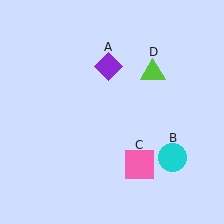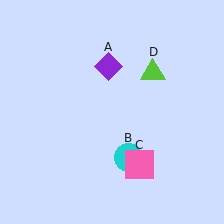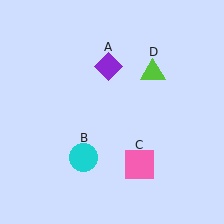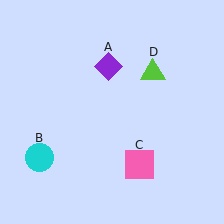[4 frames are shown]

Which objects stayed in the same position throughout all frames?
Purple diamond (object A) and pink square (object C) and lime triangle (object D) remained stationary.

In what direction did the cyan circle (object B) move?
The cyan circle (object B) moved left.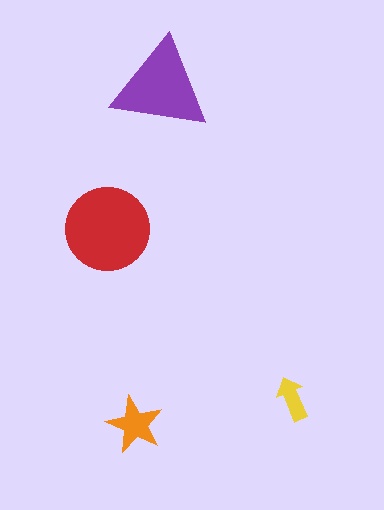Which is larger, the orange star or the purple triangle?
The purple triangle.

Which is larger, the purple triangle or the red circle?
The red circle.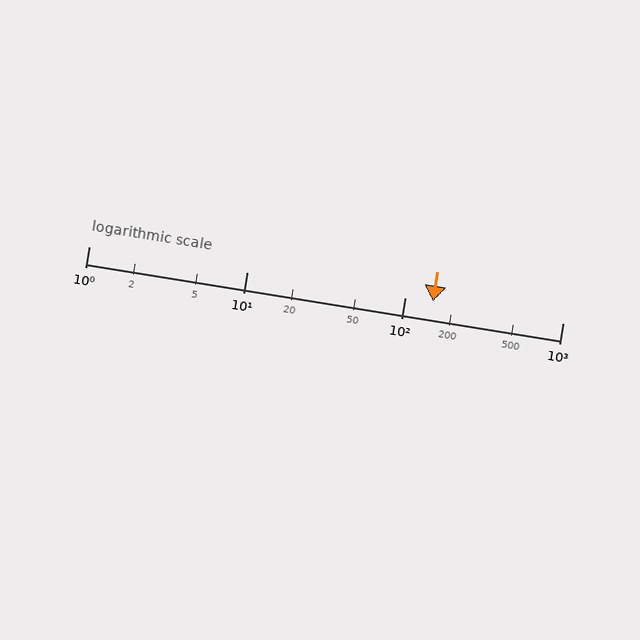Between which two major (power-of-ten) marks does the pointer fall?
The pointer is between 100 and 1000.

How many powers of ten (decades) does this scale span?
The scale spans 3 decades, from 1 to 1000.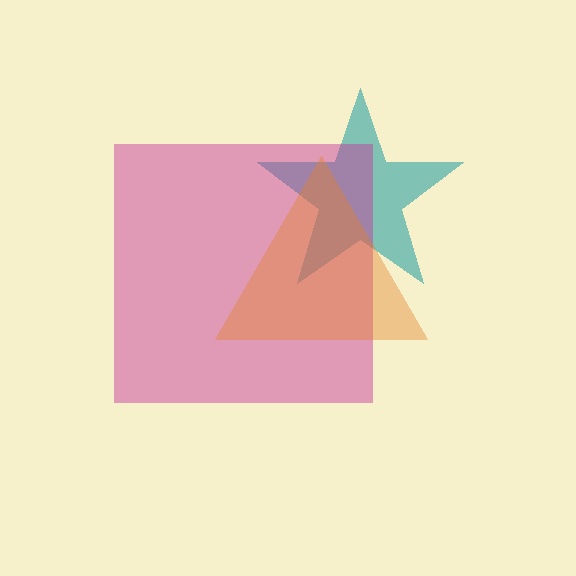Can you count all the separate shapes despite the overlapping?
Yes, there are 3 separate shapes.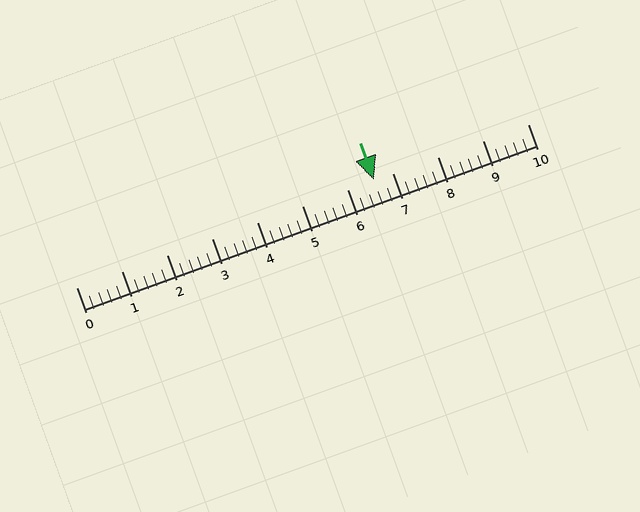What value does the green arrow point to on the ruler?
The green arrow points to approximately 6.6.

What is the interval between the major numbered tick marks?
The major tick marks are spaced 1 units apart.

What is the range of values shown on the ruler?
The ruler shows values from 0 to 10.